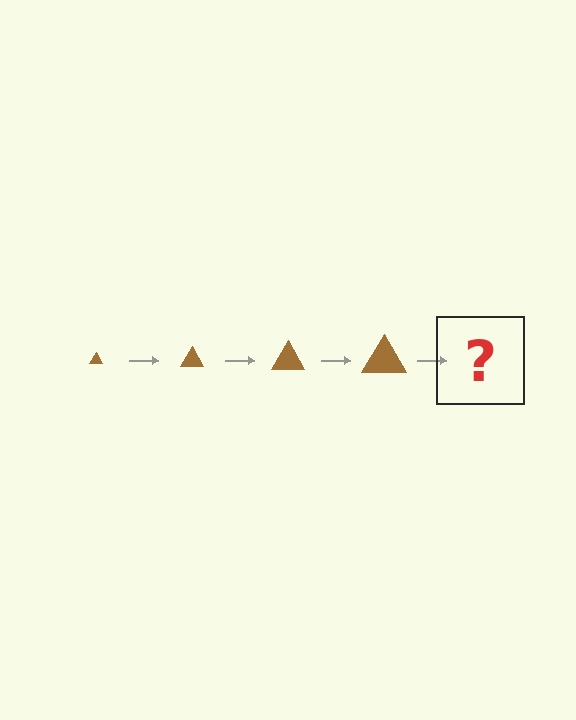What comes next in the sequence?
The next element should be a brown triangle, larger than the previous one.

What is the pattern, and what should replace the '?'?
The pattern is that the triangle gets progressively larger each step. The '?' should be a brown triangle, larger than the previous one.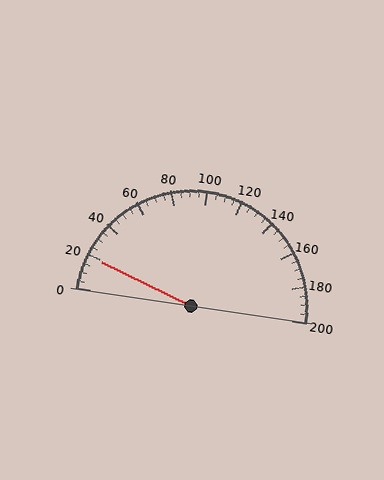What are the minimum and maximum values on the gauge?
The gauge ranges from 0 to 200.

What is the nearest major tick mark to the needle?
The nearest major tick mark is 20.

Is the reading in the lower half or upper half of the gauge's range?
The reading is in the lower half of the range (0 to 200).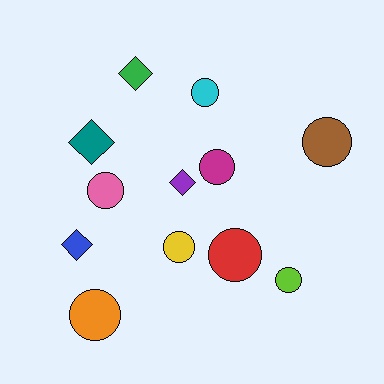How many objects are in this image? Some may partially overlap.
There are 12 objects.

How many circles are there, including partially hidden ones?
There are 8 circles.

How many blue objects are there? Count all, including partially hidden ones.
There is 1 blue object.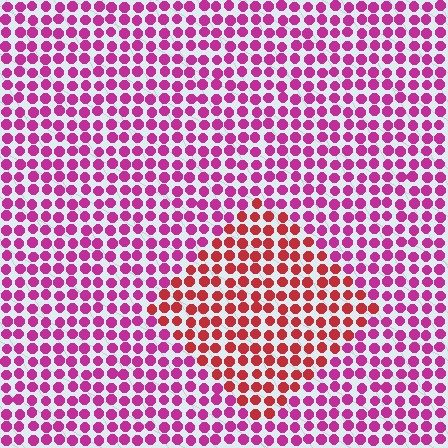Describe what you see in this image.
The image is filled with small magenta elements in a uniform arrangement. A diamond-shaped region is visible where the elements are tinted to a slightly different hue, forming a subtle color boundary.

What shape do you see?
I see a diamond.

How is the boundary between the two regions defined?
The boundary is defined purely by a slight shift in hue (about 39 degrees). Spacing, size, and orientation are identical on both sides.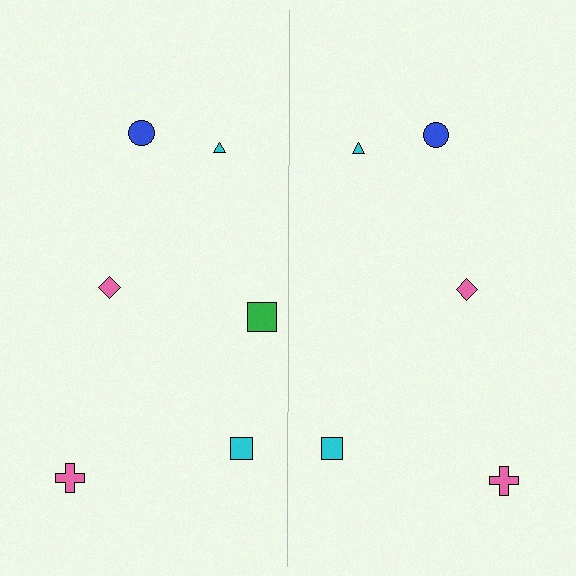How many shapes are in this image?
There are 11 shapes in this image.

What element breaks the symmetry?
A green square is missing from the right side.